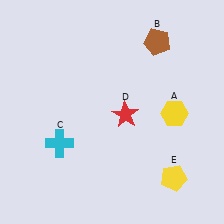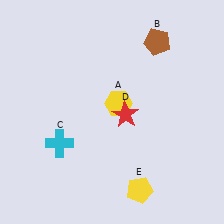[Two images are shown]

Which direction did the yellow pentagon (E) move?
The yellow pentagon (E) moved left.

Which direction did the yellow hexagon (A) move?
The yellow hexagon (A) moved left.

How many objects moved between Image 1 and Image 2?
2 objects moved between the two images.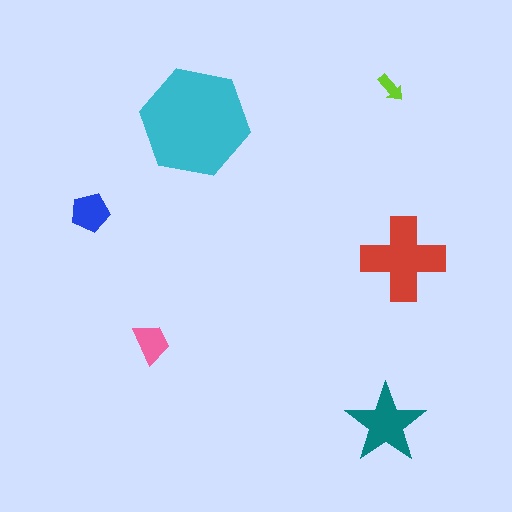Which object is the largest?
The cyan hexagon.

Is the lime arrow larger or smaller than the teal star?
Smaller.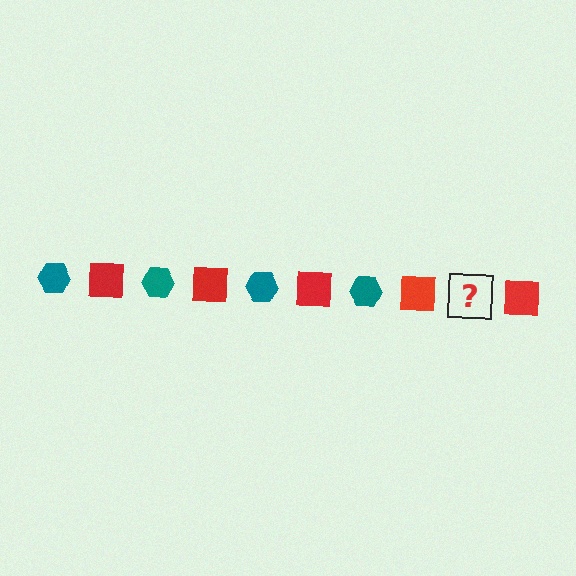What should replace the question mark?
The question mark should be replaced with a teal hexagon.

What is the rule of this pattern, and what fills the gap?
The rule is that the pattern alternates between teal hexagon and red square. The gap should be filled with a teal hexagon.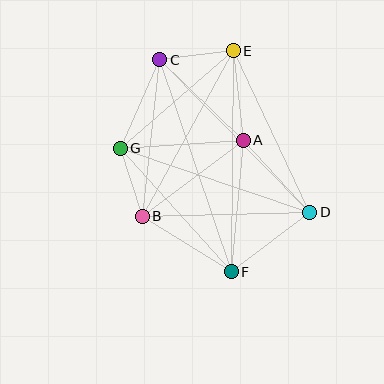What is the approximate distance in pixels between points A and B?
The distance between A and B is approximately 127 pixels.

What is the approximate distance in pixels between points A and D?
The distance between A and D is approximately 98 pixels.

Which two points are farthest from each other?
Points C and F are farthest from each other.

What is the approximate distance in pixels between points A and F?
The distance between A and F is approximately 132 pixels.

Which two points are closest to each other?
Points B and G are closest to each other.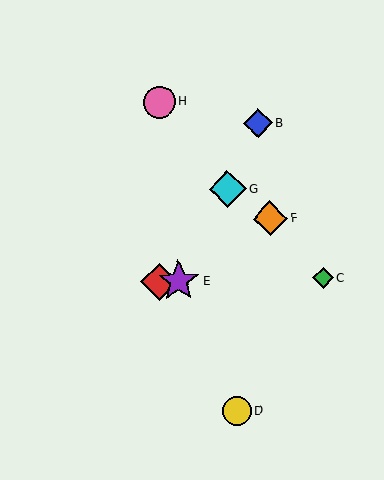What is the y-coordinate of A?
Object A is at y≈281.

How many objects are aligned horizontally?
3 objects (A, C, E) are aligned horizontally.